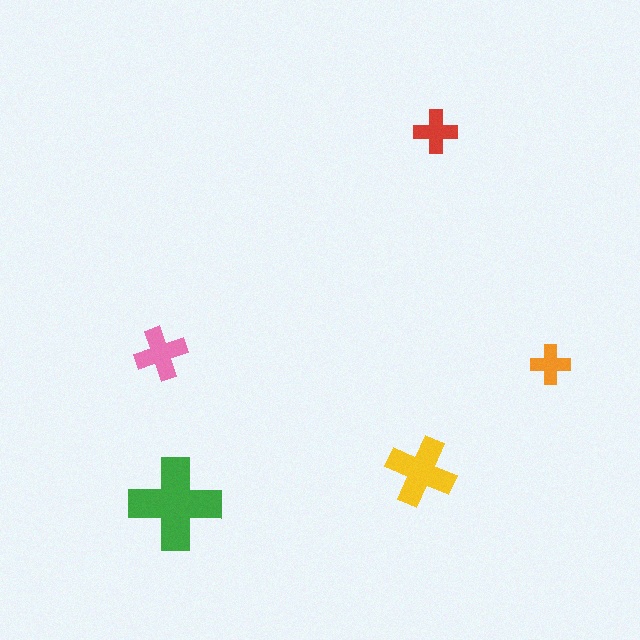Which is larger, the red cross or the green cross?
The green one.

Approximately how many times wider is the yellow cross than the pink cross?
About 1.5 times wider.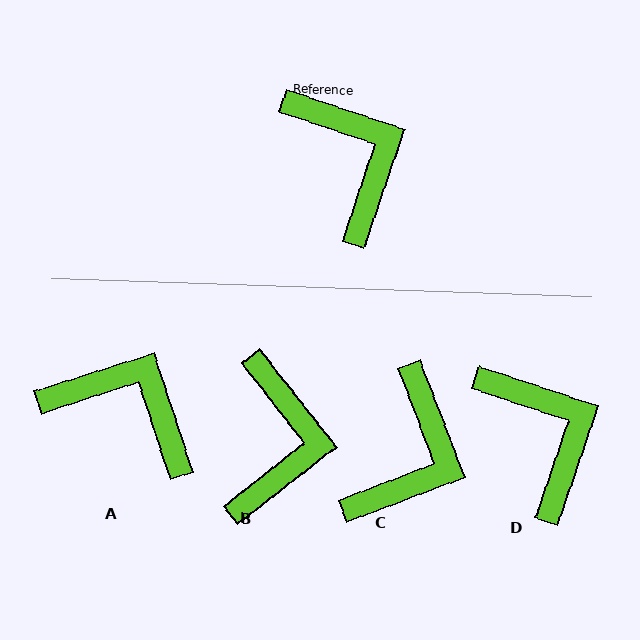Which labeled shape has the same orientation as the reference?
D.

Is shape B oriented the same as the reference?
No, it is off by about 33 degrees.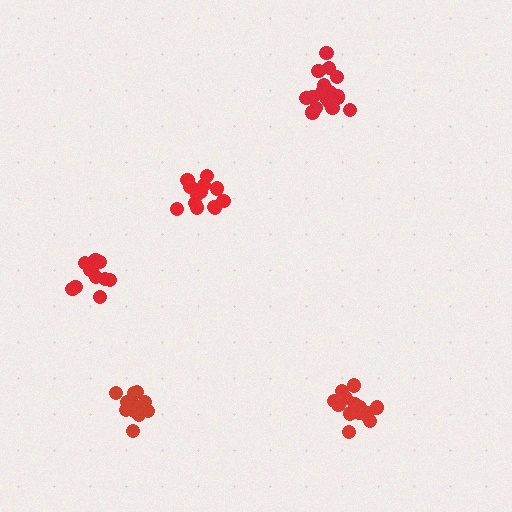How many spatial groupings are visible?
There are 5 spatial groupings.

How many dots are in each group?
Group 1: 13 dots, Group 2: 13 dots, Group 3: 13 dots, Group 4: 15 dots, Group 5: 18 dots (72 total).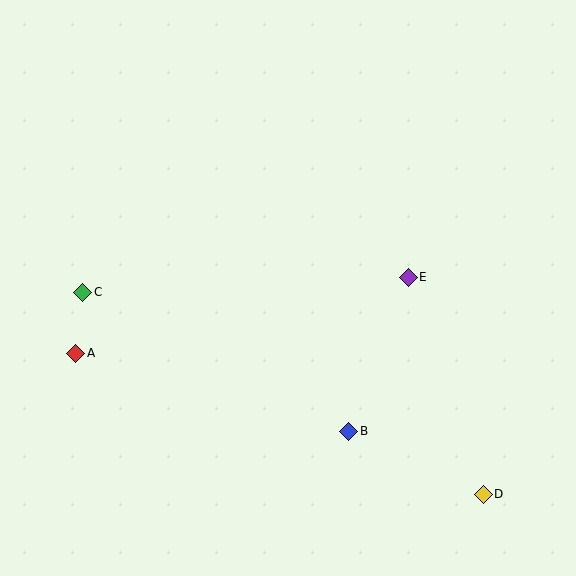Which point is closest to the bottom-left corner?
Point A is closest to the bottom-left corner.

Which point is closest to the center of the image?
Point E at (408, 277) is closest to the center.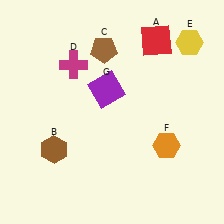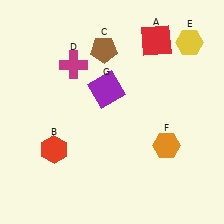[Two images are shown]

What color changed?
The hexagon (B) changed from brown in Image 1 to red in Image 2.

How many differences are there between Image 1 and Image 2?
There is 1 difference between the two images.